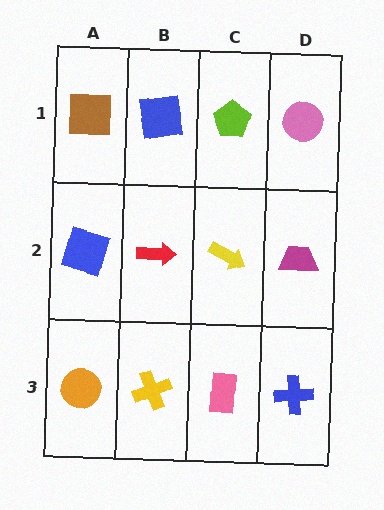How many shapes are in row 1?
4 shapes.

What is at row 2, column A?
A blue square.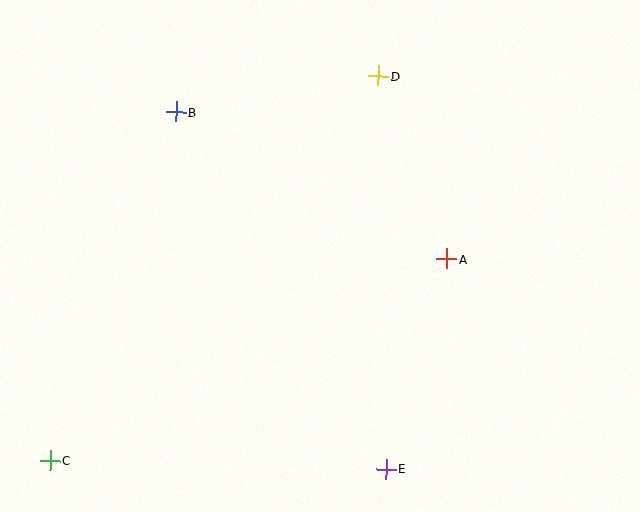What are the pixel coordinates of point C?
Point C is at (50, 461).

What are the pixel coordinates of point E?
Point E is at (386, 469).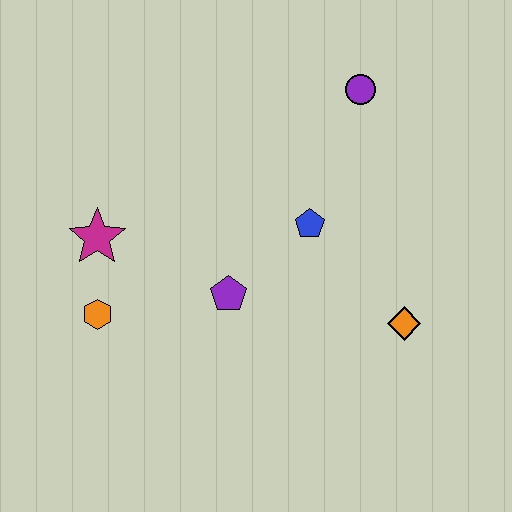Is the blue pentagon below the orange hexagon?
No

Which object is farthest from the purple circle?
The orange hexagon is farthest from the purple circle.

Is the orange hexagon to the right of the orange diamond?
No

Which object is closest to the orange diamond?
The blue pentagon is closest to the orange diamond.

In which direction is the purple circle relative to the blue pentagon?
The purple circle is above the blue pentagon.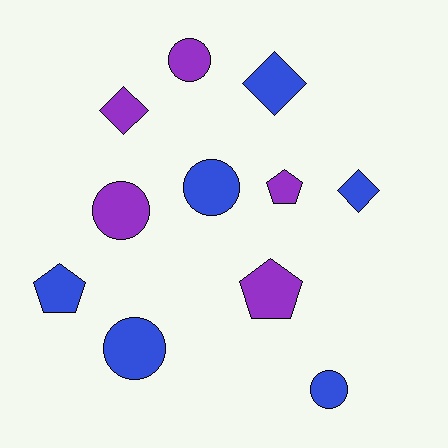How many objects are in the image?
There are 11 objects.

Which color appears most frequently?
Blue, with 6 objects.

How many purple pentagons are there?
There are 2 purple pentagons.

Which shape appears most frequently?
Circle, with 5 objects.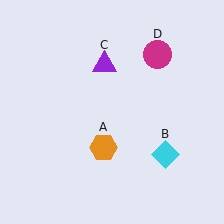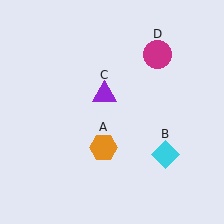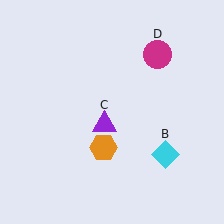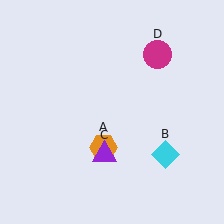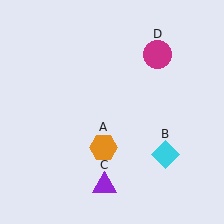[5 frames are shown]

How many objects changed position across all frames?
1 object changed position: purple triangle (object C).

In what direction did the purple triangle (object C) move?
The purple triangle (object C) moved down.